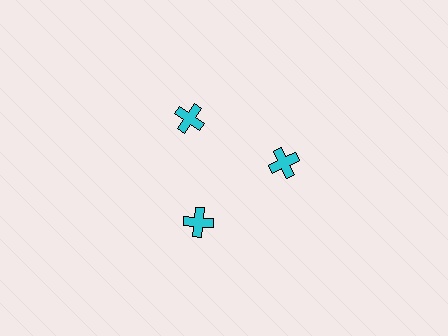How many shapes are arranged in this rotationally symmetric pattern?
There are 3 shapes, arranged in 3 groups of 1.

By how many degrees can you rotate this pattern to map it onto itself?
The pattern maps onto itself every 120 degrees of rotation.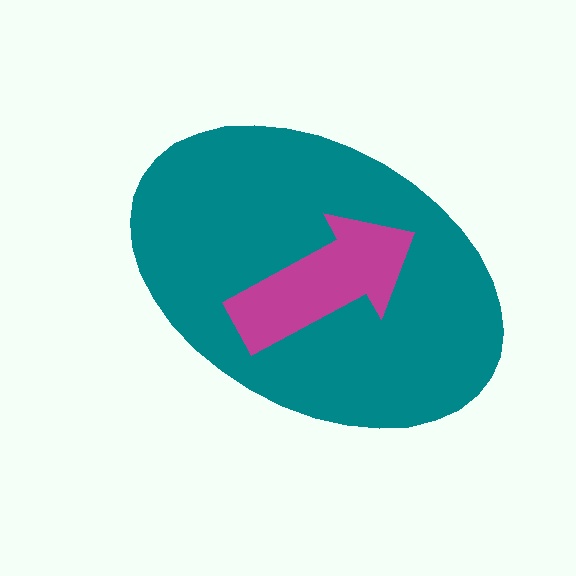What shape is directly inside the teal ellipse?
The magenta arrow.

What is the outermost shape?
The teal ellipse.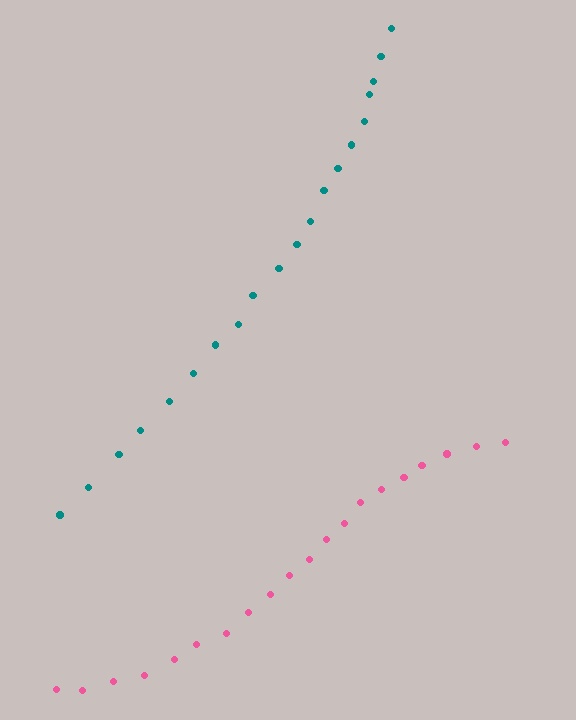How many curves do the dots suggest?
There are 2 distinct paths.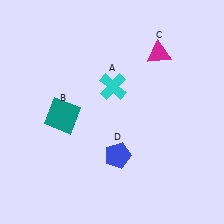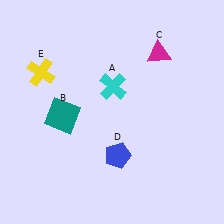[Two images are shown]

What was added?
A yellow cross (E) was added in Image 2.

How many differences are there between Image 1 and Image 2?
There is 1 difference between the two images.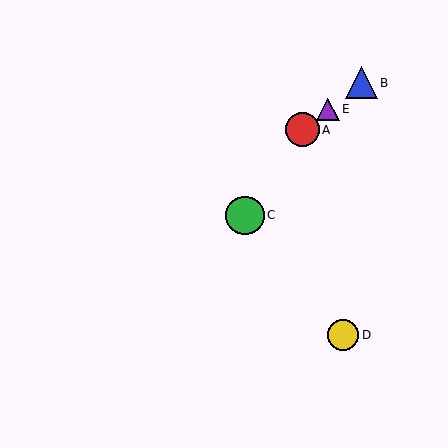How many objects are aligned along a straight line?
3 objects (A, B, E) are aligned along a straight line.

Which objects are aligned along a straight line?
Objects A, B, E are aligned along a straight line.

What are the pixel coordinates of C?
Object C is at (245, 215).